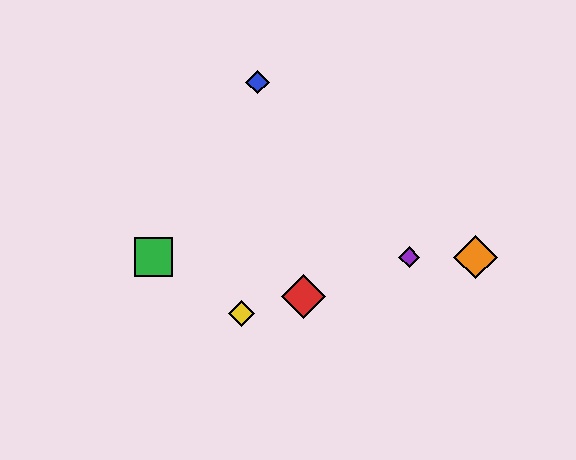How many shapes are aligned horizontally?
3 shapes (the green square, the purple diamond, the orange diamond) are aligned horizontally.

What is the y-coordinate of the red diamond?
The red diamond is at y≈297.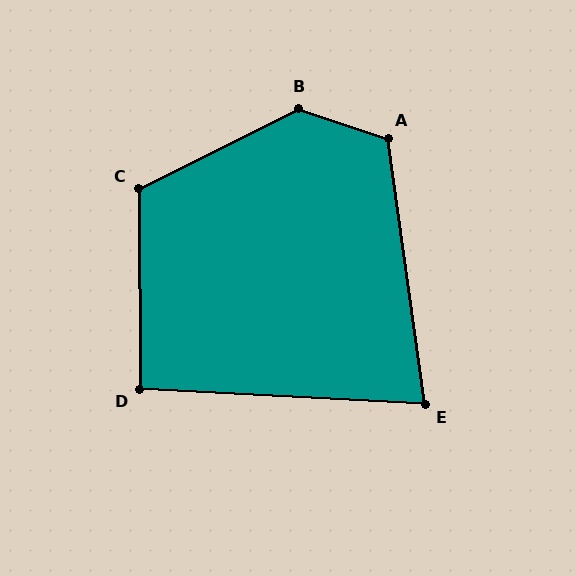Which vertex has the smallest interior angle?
E, at approximately 79 degrees.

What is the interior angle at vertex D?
Approximately 93 degrees (approximately right).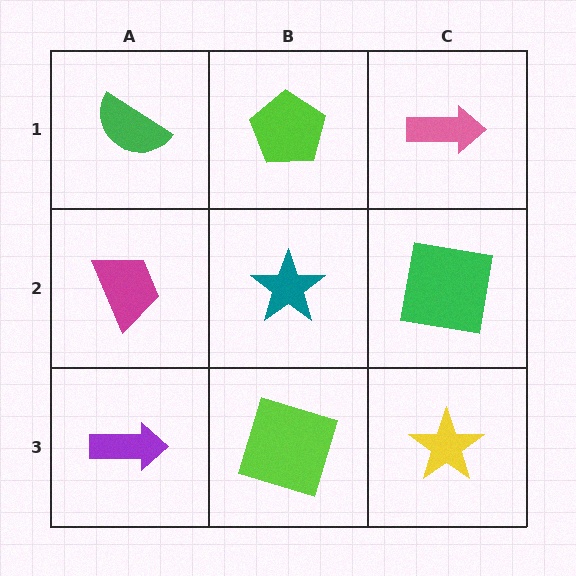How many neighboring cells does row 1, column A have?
2.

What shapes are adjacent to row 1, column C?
A green square (row 2, column C), a lime pentagon (row 1, column B).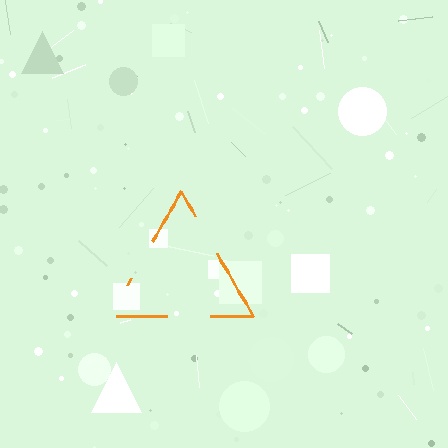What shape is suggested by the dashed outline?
The dashed outline suggests a triangle.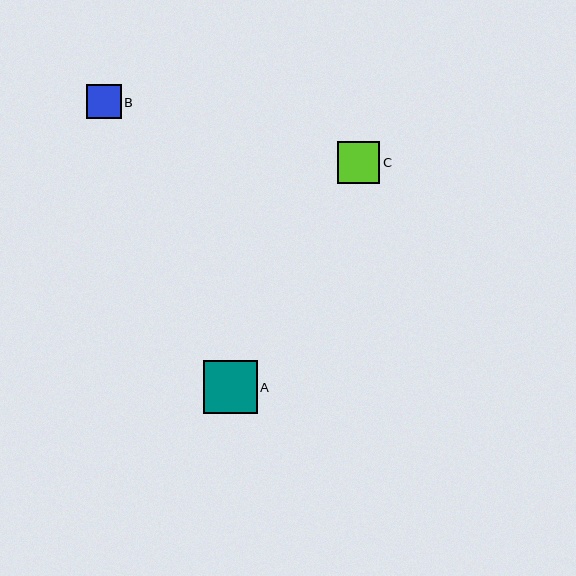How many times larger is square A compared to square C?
Square A is approximately 1.3 times the size of square C.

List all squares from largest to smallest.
From largest to smallest: A, C, B.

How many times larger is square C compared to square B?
Square C is approximately 1.2 times the size of square B.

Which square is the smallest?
Square B is the smallest with a size of approximately 35 pixels.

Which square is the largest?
Square A is the largest with a size of approximately 54 pixels.